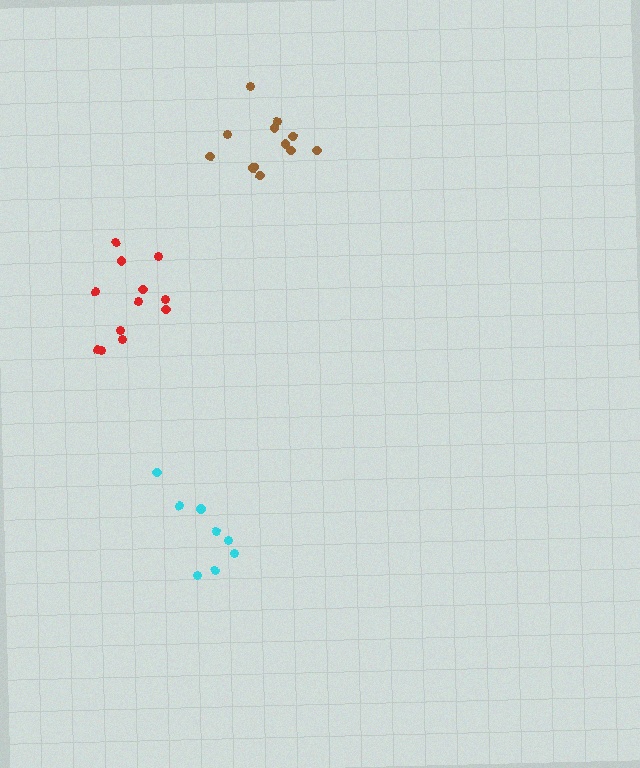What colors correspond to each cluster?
The clusters are colored: cyan, red, brown.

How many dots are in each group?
Group 1: 8 dots, Group 2: 12 dots, Group 3: 12 dots (32 total).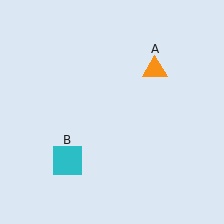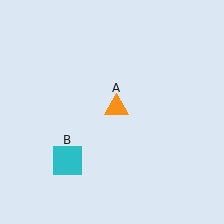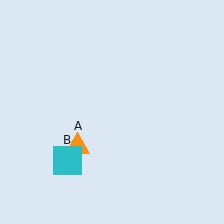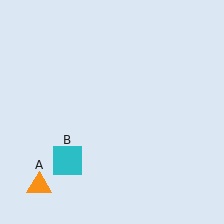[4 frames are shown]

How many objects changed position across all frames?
1 object changed position: orange triangle (object A).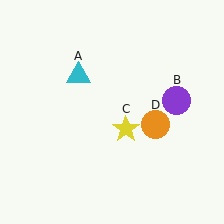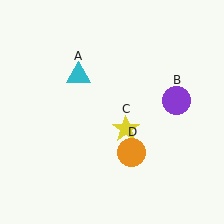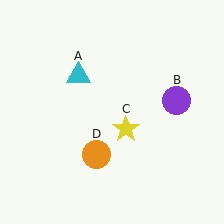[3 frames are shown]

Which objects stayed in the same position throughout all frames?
Cyan triangle (object A) and purple circle (object B) and yellow star (object C) remained stationary.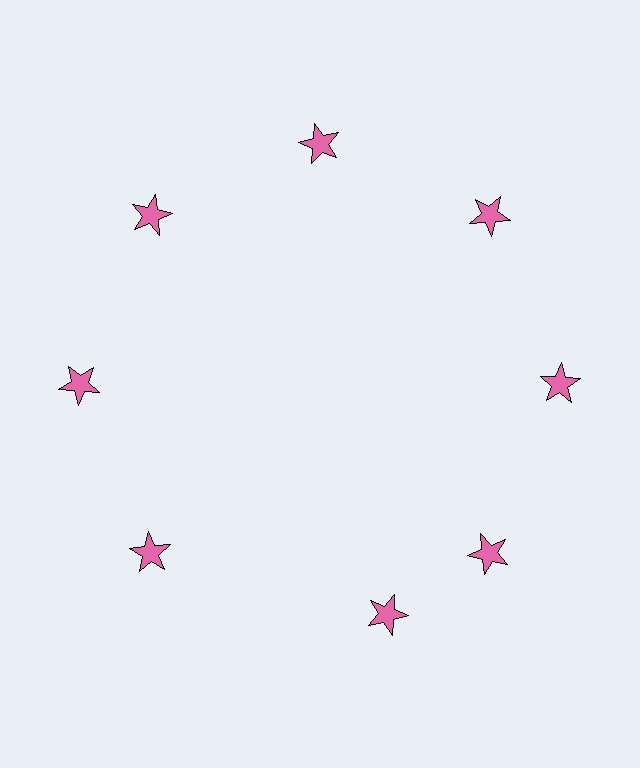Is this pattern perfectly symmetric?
No. The 8 pink stars are arranged in a ring, but one element near the 6 o'clock position is rotated out of alignment along the ring, breaking the 8-fold rotational symmetry.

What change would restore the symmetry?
The symmetry would be restored by rotating it back into even spacing with its neighbors so that all 8 stars sit at equal angles and equal distance from the center.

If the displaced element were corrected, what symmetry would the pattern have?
It would have 8-fold rotational symmetry — the pattern would map onto itself every 45 degrees.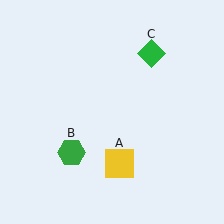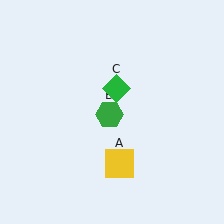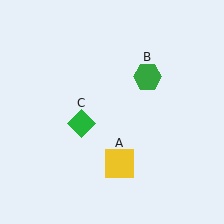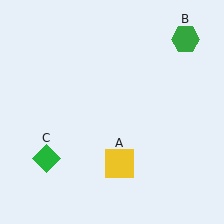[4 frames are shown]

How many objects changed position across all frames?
2 objects changed position: green hexagon (object B), green diamond (object C).